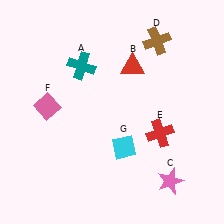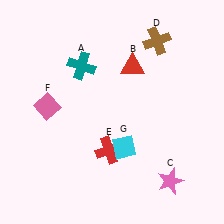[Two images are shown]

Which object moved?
The red cross (E) moved left.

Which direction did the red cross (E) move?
The red cross (E) moved left.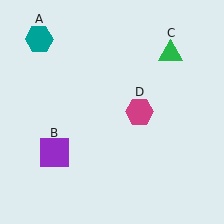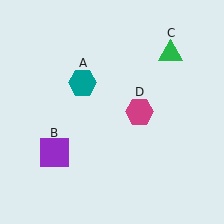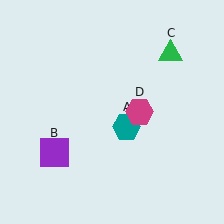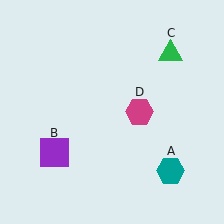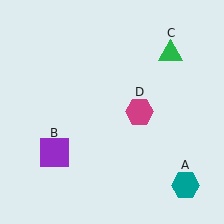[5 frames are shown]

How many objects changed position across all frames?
1 object changed position: teal hexagon (object A).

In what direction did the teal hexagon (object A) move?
The teal hexagon (object A) moved down and to the right.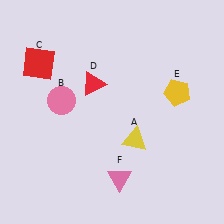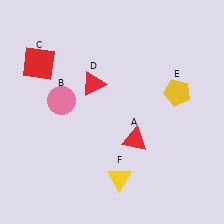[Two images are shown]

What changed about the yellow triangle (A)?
In Image 1, A is yellow. In Image 2, it changed to red.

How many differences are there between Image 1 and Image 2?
There are 2 differences between the two images.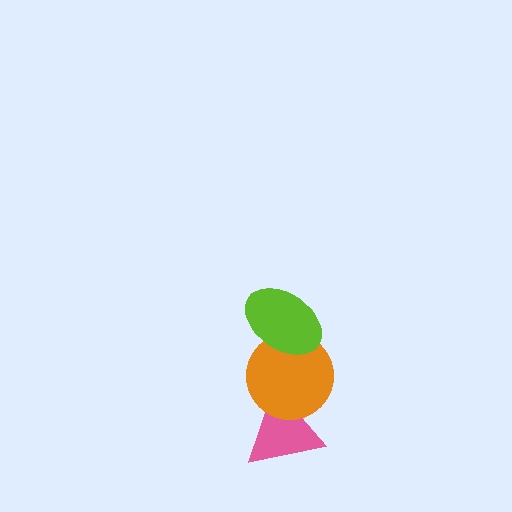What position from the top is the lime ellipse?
The lime ellipse is 1st from the top.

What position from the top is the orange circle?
The orange circle is 2nd from the top.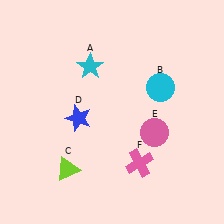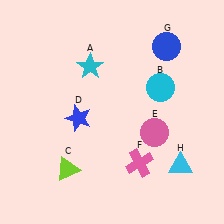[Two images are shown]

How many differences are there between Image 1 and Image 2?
There are 2 differences between the two images.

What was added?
A blue circle (G), a cyan triangle (H) were added in Image 2.